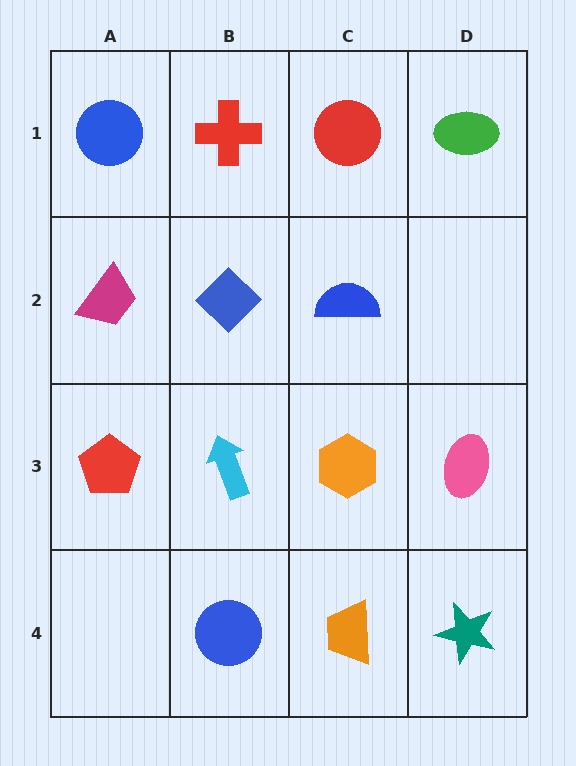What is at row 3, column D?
A pink ellipse.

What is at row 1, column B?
A red cross.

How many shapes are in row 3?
4 shapes.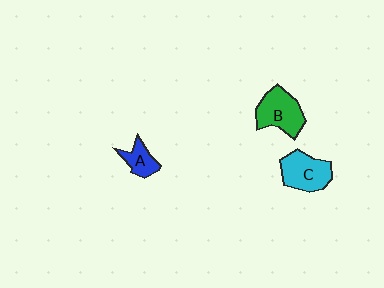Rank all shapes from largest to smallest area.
From largest to smallest: B (green), C (cyan), A (blue).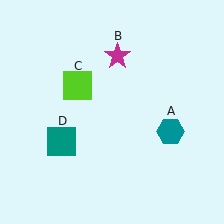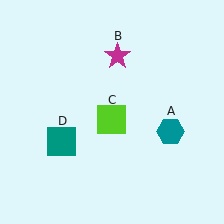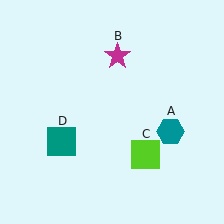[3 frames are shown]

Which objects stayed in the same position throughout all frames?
Teal hexagon (object A) and magenta star (object B) and teal square (object D) remained stationary.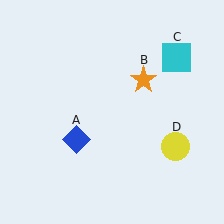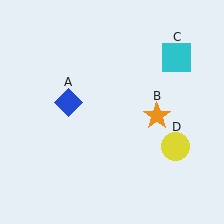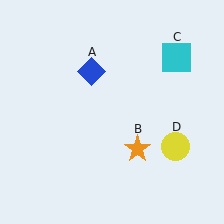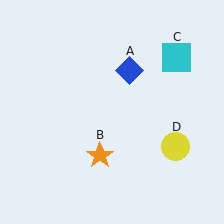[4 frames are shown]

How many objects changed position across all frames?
2 objects changed position: blue diamond (object A), orange star (object B).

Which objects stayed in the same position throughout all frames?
Cyan square (object C) and yellow circle (object D) remained stationary.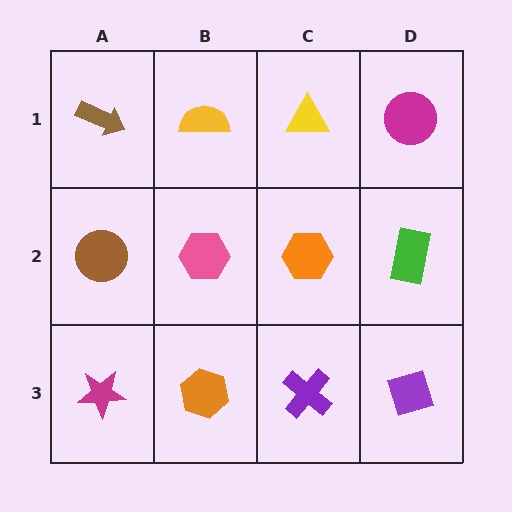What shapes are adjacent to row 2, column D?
A magenta circle (row 1, column D), a purple diamond (row 3, column D), an orange hexagon (row 2, column C).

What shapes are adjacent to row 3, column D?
A green rectangle (row 2, column D), a purple cross (row 3, column C).